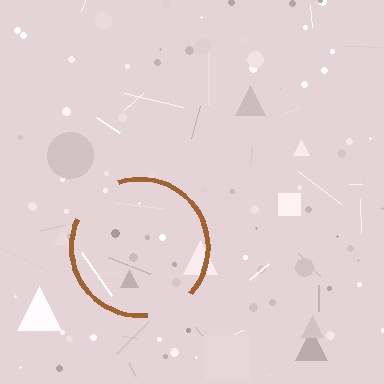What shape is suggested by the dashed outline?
The dashed outline suggests a circle.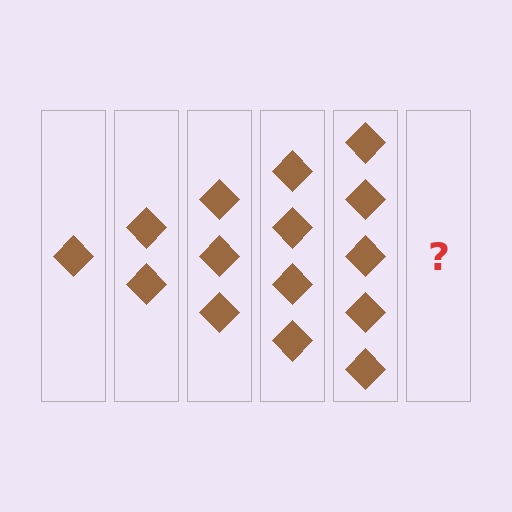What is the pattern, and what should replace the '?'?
The pattern is that each step adds one more diamond. The '?' should be 6 diamonds.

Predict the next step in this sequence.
The next step is 6 diamonds.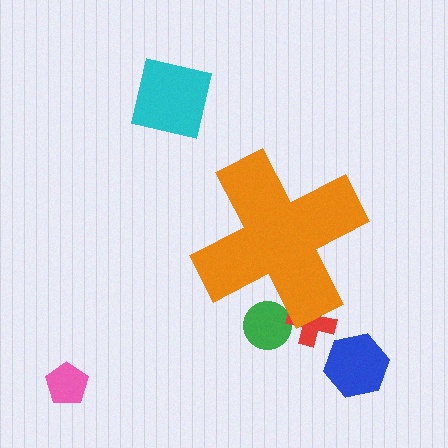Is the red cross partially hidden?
Yes, the red cross is partially hidden behind the orange cross.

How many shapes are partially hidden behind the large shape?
2 shapes are partially hidden.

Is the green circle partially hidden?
Yes, the green circle is partially hidden behind the orange cross.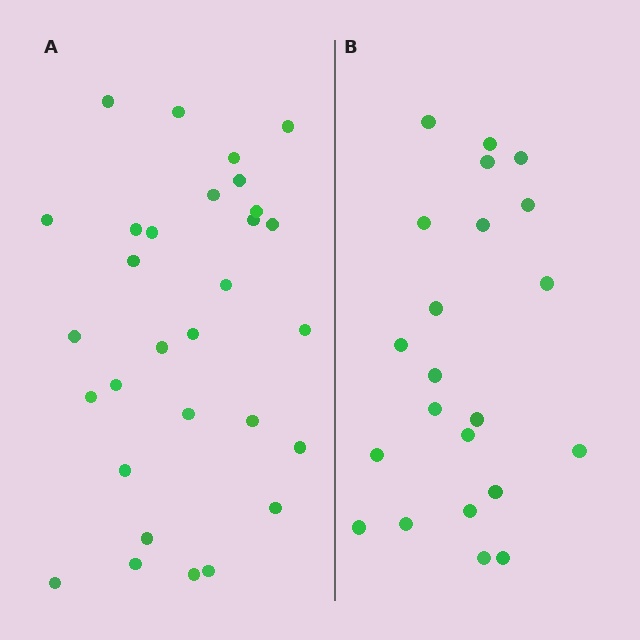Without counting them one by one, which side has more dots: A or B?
Region A (the left region) has more dots.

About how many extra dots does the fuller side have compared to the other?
Region A has roughly 8 or so more dots than region B.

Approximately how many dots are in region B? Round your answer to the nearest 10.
About 20 dots. (The exact count is 22, which rounds to 20.)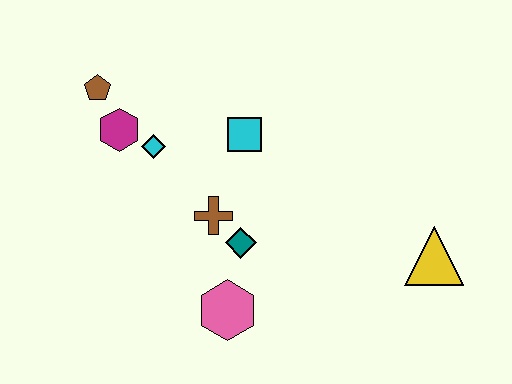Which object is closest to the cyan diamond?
The magenta hexagon is closest to the cyan diamond.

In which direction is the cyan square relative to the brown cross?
The cyan square is above the brown cross.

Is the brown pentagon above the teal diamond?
Yes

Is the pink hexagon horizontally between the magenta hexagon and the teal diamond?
Yes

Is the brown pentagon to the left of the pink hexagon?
Yes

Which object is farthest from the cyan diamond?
The yellow triangle is farthest from the cyan diamond.